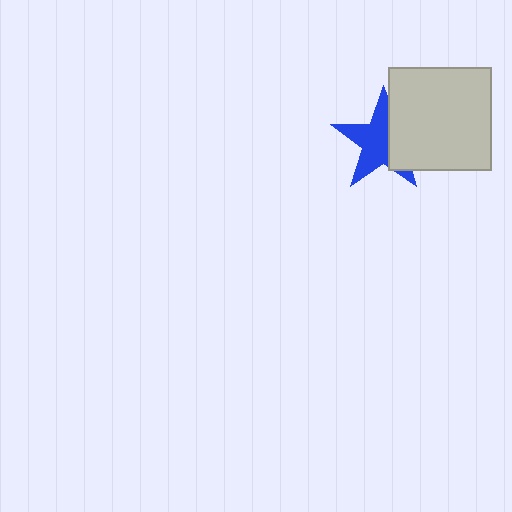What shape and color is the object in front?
The object in front is a light gray square.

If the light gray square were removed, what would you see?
You would see the complete blue star.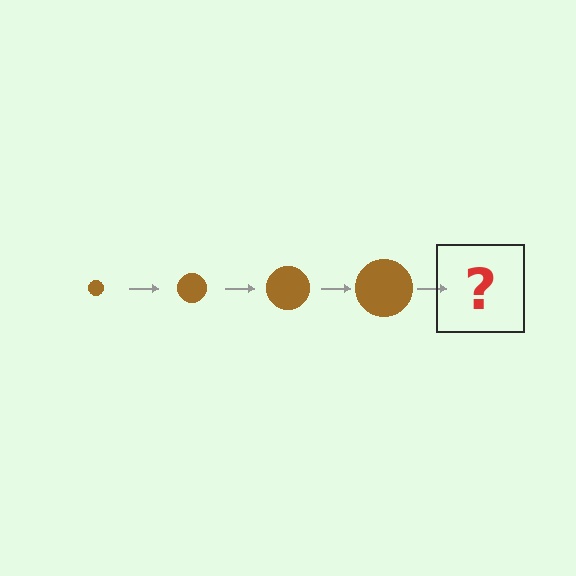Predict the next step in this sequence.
The next step is a brown circle, larger than the previous one.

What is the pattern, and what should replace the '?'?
The pattern is that the circle gets progressively larger each step. The '?' should be a brown circle, larger than the previous one.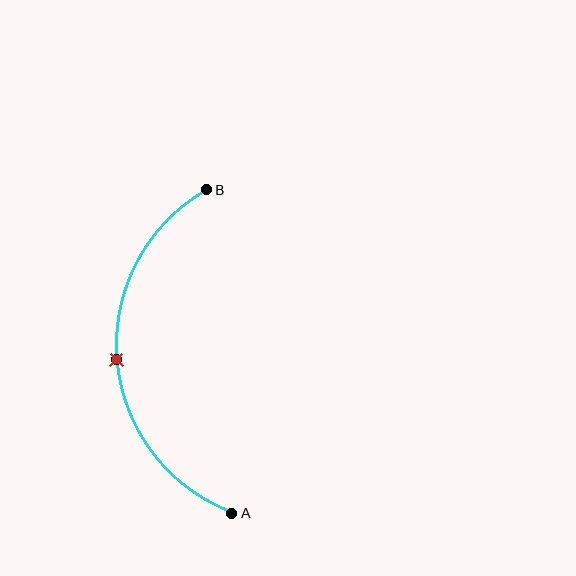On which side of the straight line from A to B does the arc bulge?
The arc bulges to the left of the straight line connecting A and B.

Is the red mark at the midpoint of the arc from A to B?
Yes. The red mark lies on the arc at equal arc-length from both A and B — it is the arc midpoint.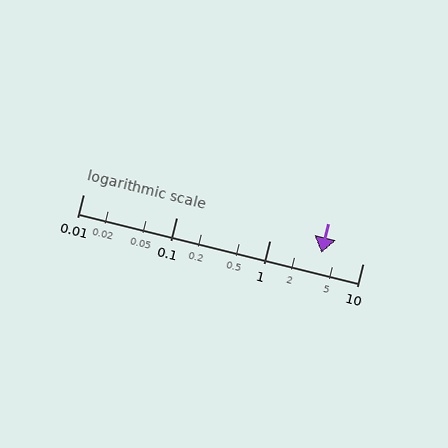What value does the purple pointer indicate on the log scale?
The pointer indicates approximately 3.6.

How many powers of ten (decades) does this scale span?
The scale spans 3 decades, from 0.01 to 10.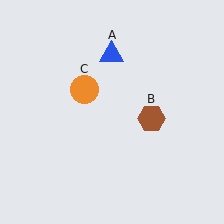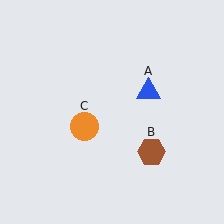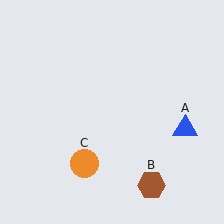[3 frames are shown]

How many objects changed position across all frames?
3 objects changed position: blue triangle (object A), brown hexagon (object B), orange circle (object C).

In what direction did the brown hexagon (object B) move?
The brown hexagon (object B) moved down.